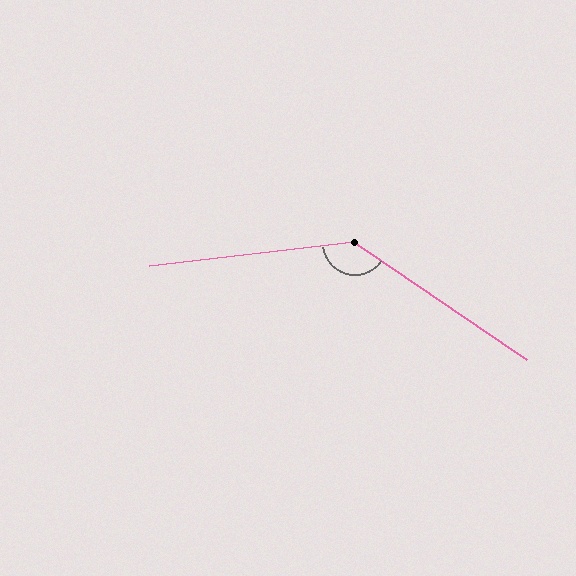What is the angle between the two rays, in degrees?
Approximately 139 degrees.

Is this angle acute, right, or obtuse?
It is obtuse.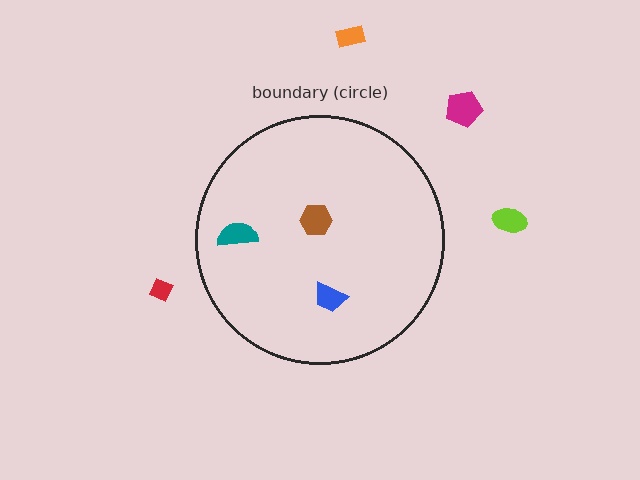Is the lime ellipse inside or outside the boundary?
Outside.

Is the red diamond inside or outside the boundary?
Outside.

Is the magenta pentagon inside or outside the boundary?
Outside.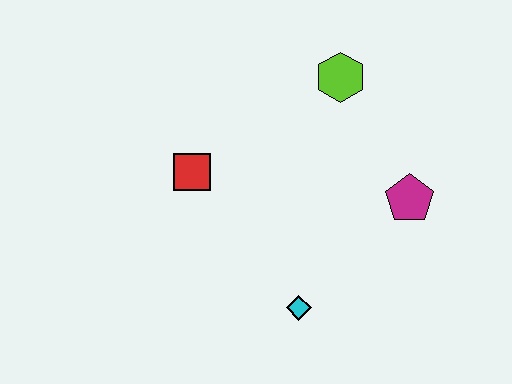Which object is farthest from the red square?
The magenta pentagon is farthest from the red square.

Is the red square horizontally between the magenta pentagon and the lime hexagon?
No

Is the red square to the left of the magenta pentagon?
Yes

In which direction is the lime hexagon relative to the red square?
The lime hexagon is to the right of the red square.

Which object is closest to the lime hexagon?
The magenta pentagon is closest to the lime hexagon.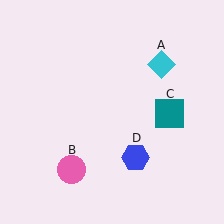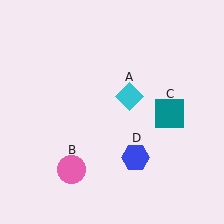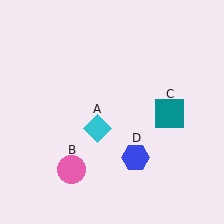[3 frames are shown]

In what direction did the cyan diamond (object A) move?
The cyan diamond (object A) moved down and to the left.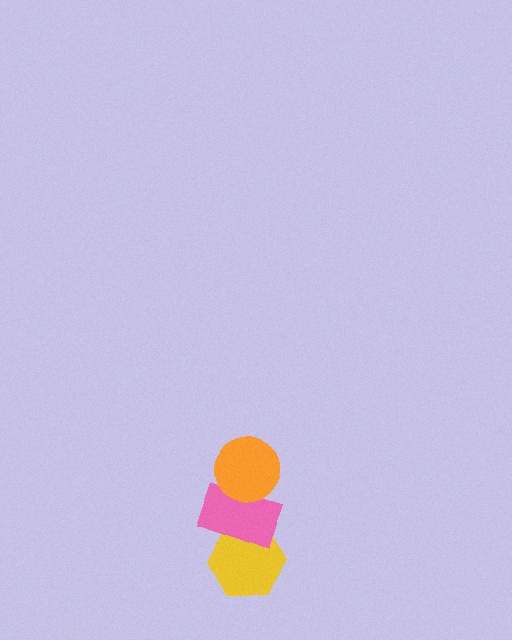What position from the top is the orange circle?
The orange circle is 1st from the top.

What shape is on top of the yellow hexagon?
The pink rectangle is on top of the yellow hexagon.